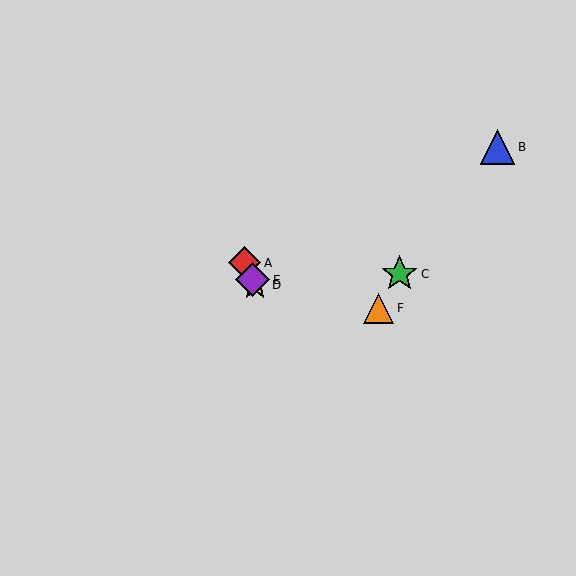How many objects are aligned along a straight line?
3 objects (A, D, E) are aligned along a straight line.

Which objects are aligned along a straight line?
Objects A, D, E are aligned along a straight line.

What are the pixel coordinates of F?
Object F is at (379, 308).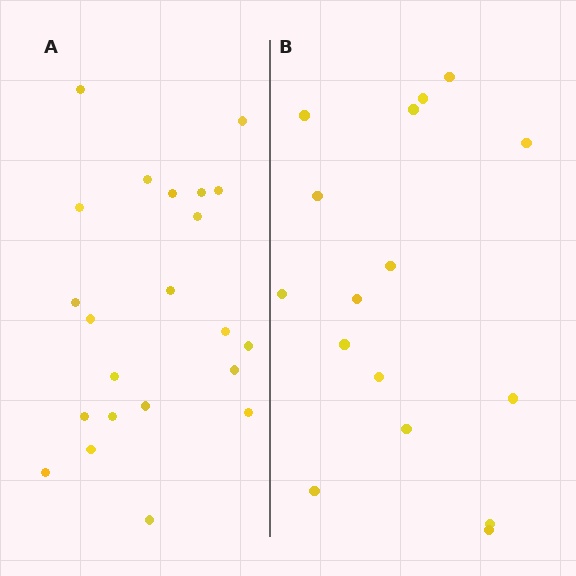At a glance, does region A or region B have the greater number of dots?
Region A (the left region) has more dots.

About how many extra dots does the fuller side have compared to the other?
Region A has about 6 more dots than region B.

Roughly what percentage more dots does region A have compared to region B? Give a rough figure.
About 40% more.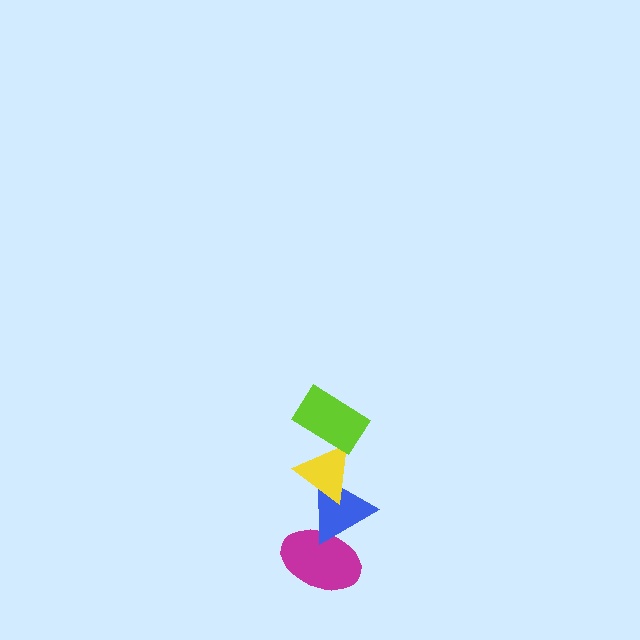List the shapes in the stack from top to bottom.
From top to bottom: the lime rectangle, the yellow triangle, the blue triangle, the magenta ellipse.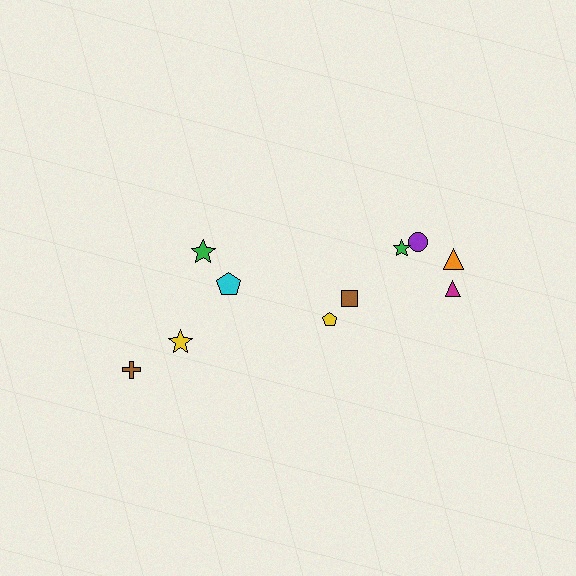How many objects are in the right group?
There are 6 objects.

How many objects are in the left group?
There are 4 objects.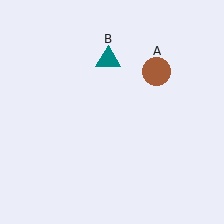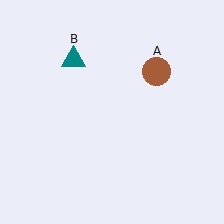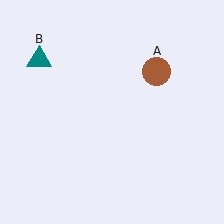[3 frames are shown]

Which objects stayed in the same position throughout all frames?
Brown circle (object A) remained stationary.